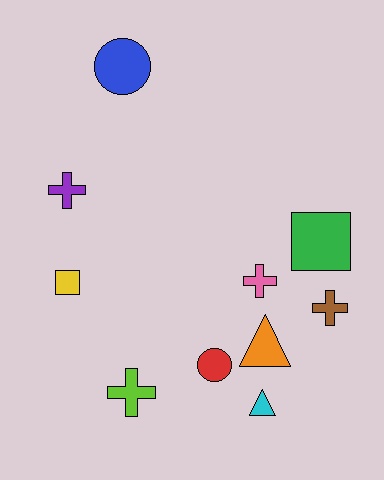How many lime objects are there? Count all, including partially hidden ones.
There is 1 lime object.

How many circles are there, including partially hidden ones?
There are 2 circles.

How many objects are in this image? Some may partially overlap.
There are 10 objects.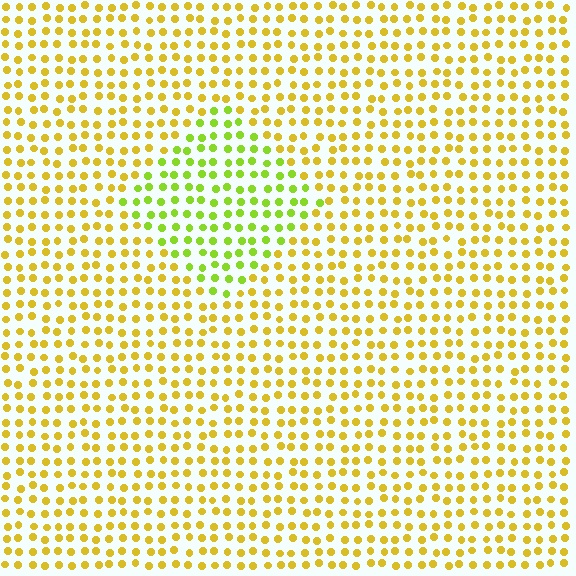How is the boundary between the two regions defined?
The boundary is defined purely by a slight shift in hue (about 37 degrees). Spacing, size, and orientation are identical on both sides.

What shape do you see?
I see a diamond.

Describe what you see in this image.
The image is filled with small yellow elements in a uniform arrangement. A diamond-shaped region is visible where the elements are tinted to a slightly different hue, forming a subtle color boundary.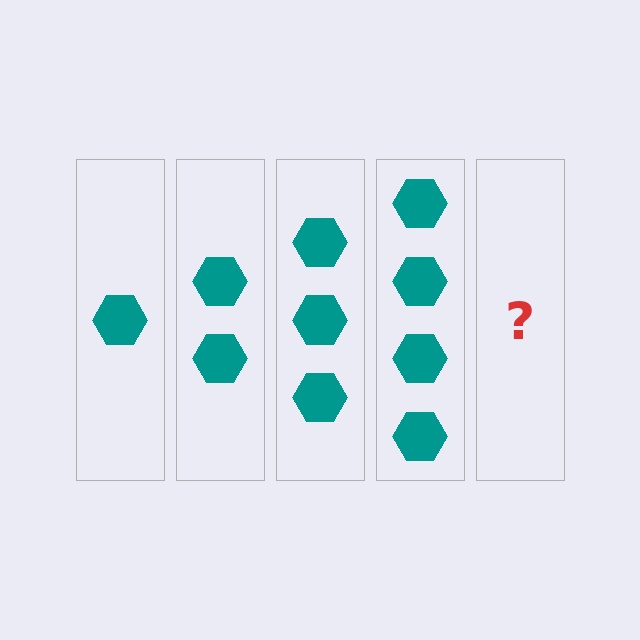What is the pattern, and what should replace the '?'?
The pattern is that each step adds one more hexagon. The '?' should be 5 hexagons.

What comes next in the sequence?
The next element should be 5 hexagons.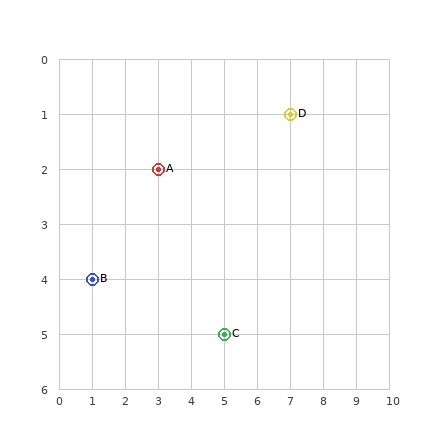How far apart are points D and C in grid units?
Points D and C are 2 columns and 4 rows apart (about 4.5 grid units diagonally).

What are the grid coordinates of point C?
Point C is at grid coordinates (5, 5).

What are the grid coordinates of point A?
Point A is at grid coordinates (3, 2).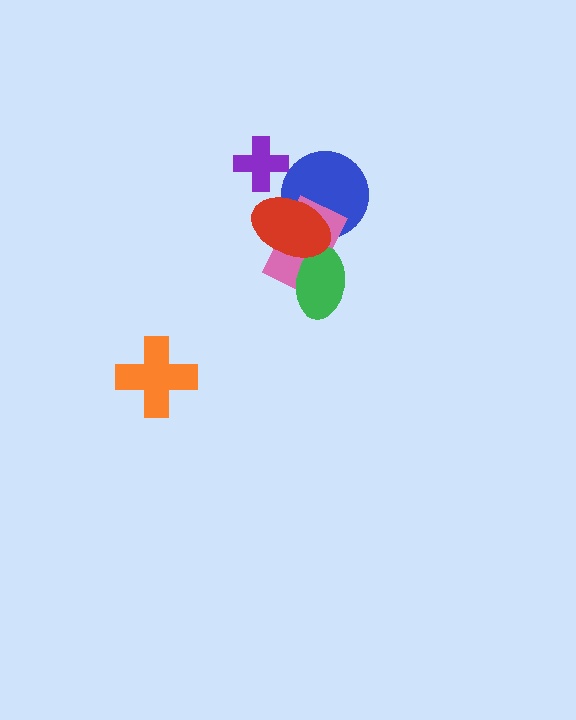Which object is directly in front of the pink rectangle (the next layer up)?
The green ellipse is directly in front of the pink rectangle.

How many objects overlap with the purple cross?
0 objects overlap with the purple cross.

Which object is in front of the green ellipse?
The red ellipse is in front of the green ellipse.